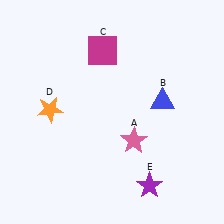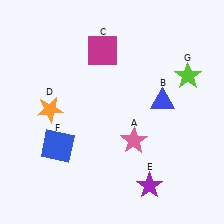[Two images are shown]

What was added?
A blue square (F), a lime star (G) were added in Image 2.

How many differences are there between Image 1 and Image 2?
There are 2 differences between the two images.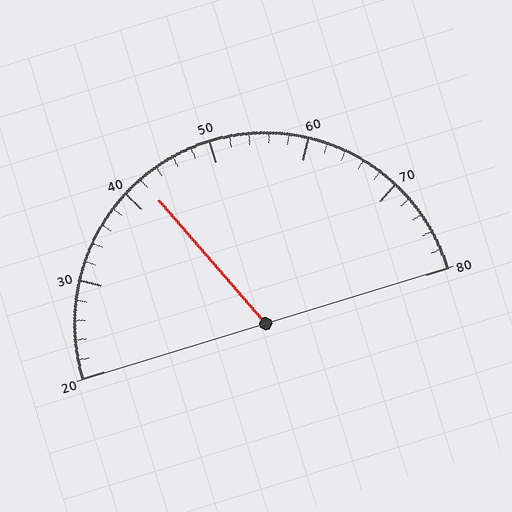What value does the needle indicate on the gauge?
The needle indicates approximately 42.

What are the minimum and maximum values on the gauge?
The gauge ranges from 20 to 80.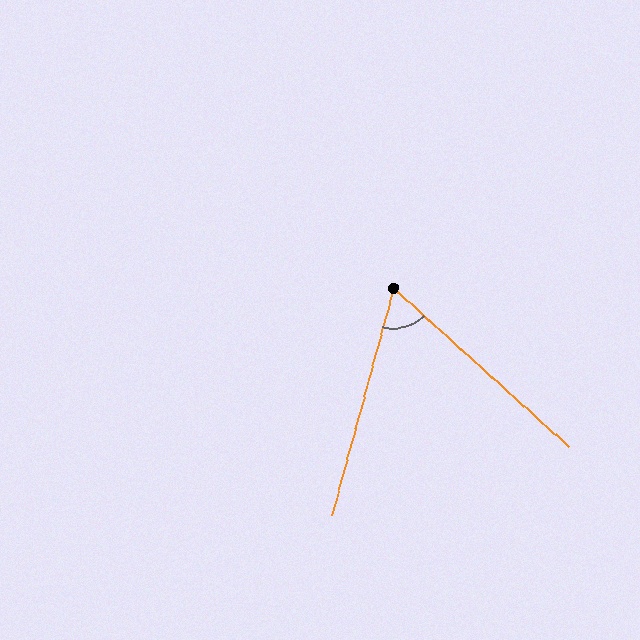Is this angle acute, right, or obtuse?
It is acute.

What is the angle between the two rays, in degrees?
Approximately 63 degrees.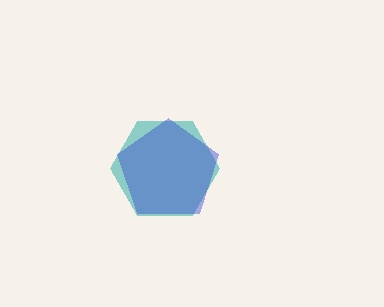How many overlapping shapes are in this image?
There are 2 overlapping shapes in the image.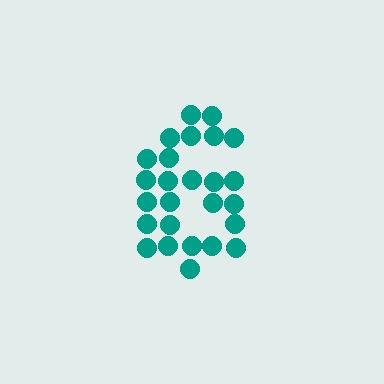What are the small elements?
The small elements are circles.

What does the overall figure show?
The overall figure shows the digit 6.